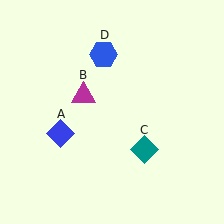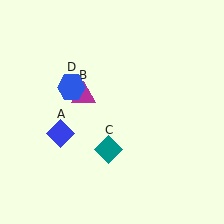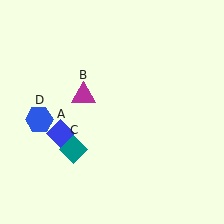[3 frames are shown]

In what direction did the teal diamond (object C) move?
The teal diamond (object C) moved left.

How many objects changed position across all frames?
2 objects changed position: teal diamond (object C), blue hexagon (object D).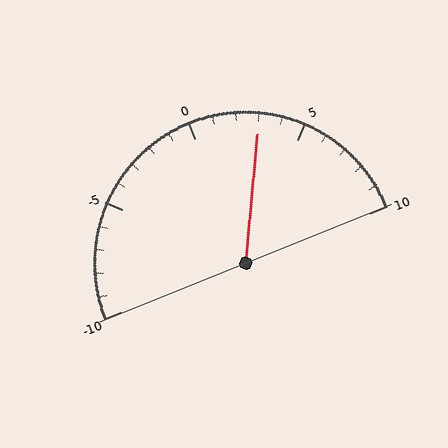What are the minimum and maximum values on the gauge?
The gauge ranges from -10 to 10.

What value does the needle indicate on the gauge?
The needle indicates approximately 3.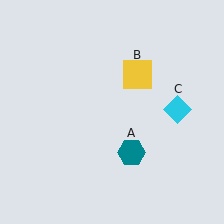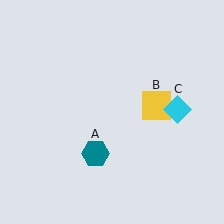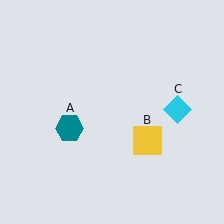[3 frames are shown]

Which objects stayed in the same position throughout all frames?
Cyan diamond (object C) remained stationary.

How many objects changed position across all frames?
2 objects changed position: teal hexagon (object A), yellow square (object B).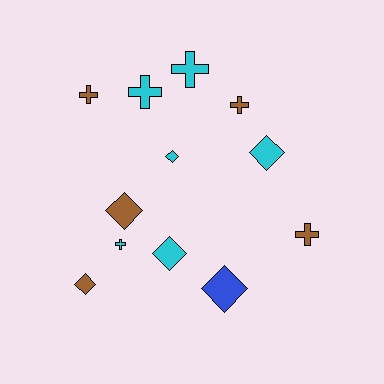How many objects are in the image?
There are 12 objects.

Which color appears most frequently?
Cyan, with 6 objects.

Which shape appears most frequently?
Diamond, with 6 objects.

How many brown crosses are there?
There are 3 brown crosses.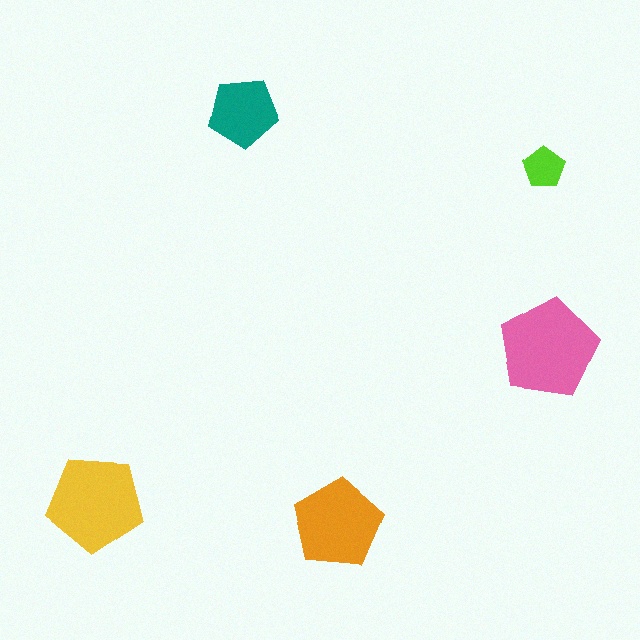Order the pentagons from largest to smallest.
the pink one, the yellow one, the orange one, the teal one, the lime one.